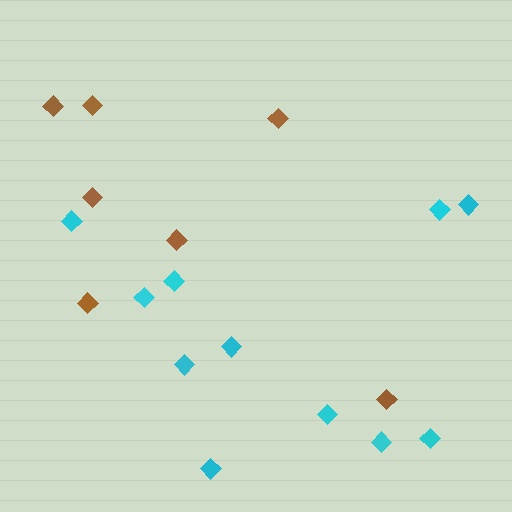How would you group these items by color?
There are 2 groups: one group of cyan diamonds (11) and one group of brown diamonds (7).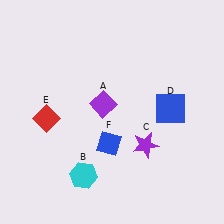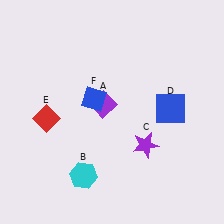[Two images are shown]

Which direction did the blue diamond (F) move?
The blue diamond (F) moved up.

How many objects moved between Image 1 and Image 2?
1 object moved between the two images.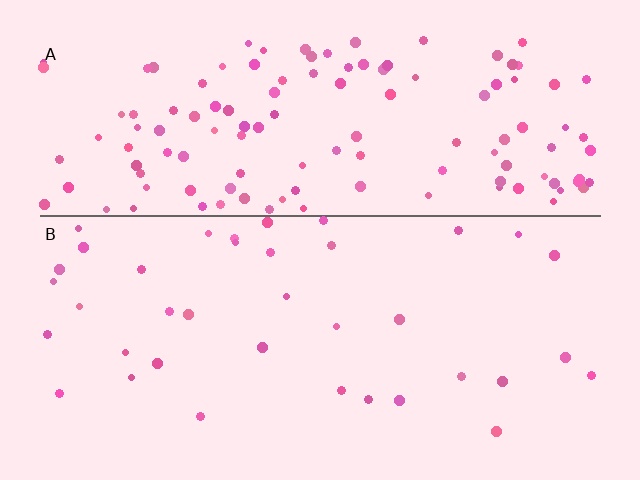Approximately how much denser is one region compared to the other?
Approximately 3.4× — region A over region B.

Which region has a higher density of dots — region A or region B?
A (the top).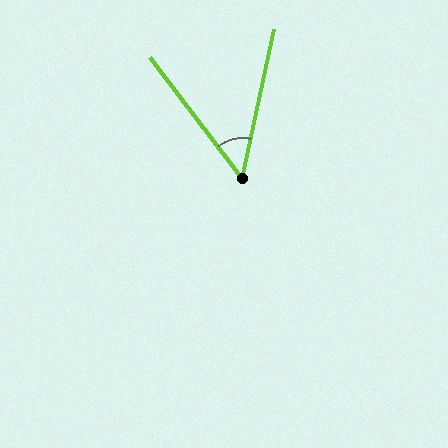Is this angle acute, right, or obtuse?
It is acute.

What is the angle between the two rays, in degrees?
Approximately 50 degrees.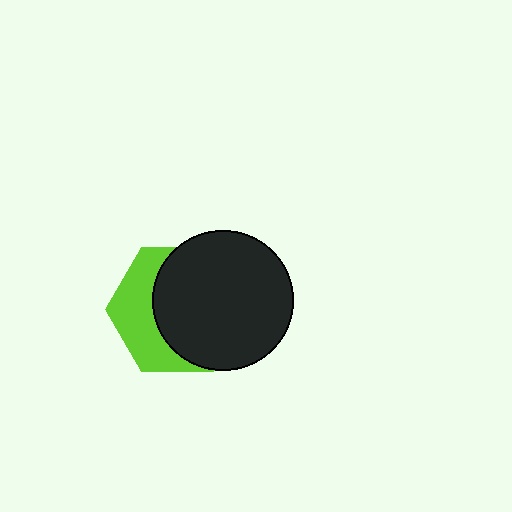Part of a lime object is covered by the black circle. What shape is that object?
It is a hexagon.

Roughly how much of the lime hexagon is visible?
A small part of it is visible (roughly 38%).